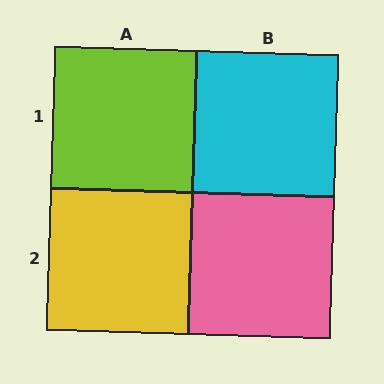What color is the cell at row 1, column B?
Cyan.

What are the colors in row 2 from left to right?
Yellow, pink.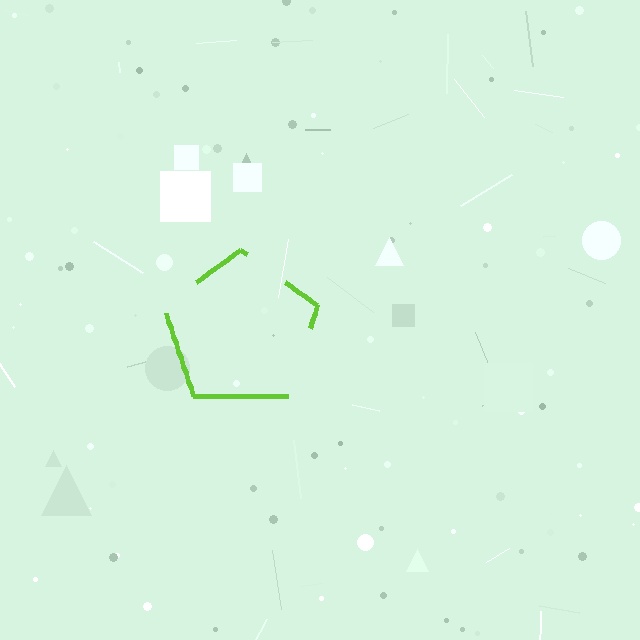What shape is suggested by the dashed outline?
The dashed outline suggests a pentagon.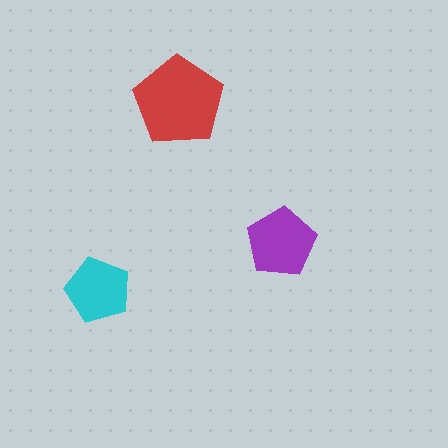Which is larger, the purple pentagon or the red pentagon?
The red one.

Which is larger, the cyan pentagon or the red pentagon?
The red one.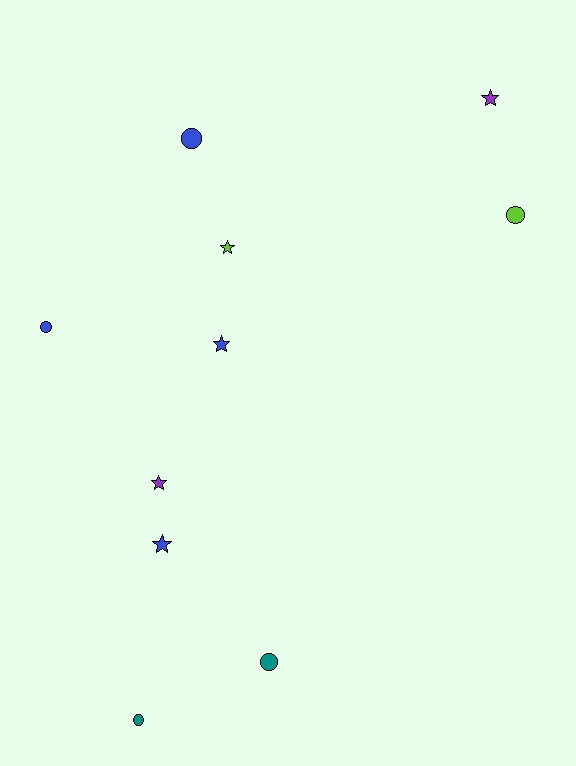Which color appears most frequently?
Blue, with 4 objects.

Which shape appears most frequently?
Star, with 5 objects.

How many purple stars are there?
There are 2 purple stars.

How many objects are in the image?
There are 10 objects.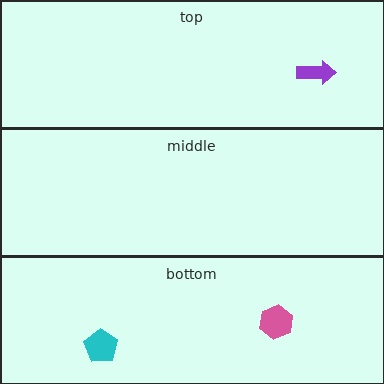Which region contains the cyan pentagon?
The bottom region.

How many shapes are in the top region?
1.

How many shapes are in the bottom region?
2.